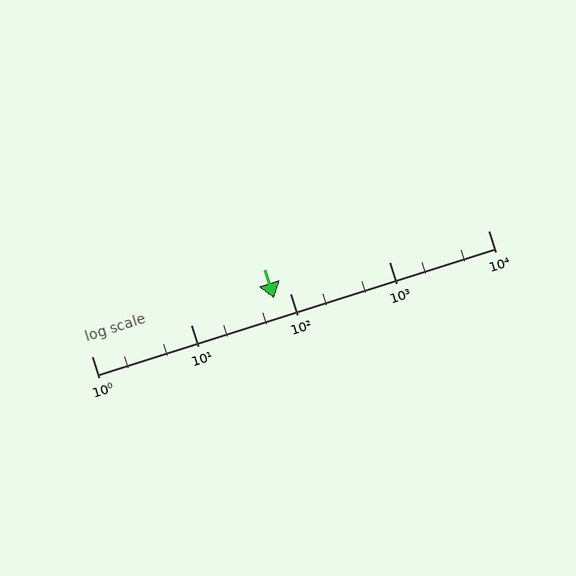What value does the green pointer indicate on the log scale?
The pointer indicates approximately 70.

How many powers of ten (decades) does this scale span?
The scale spans 4 decades, from 1 to 10000.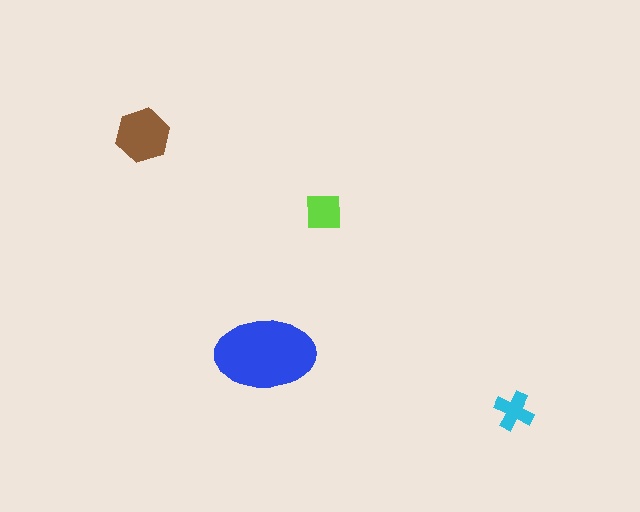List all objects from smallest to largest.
The cyan cross, the lime square, the brown hexagon, the blue ellipse.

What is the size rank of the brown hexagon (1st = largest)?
2nd.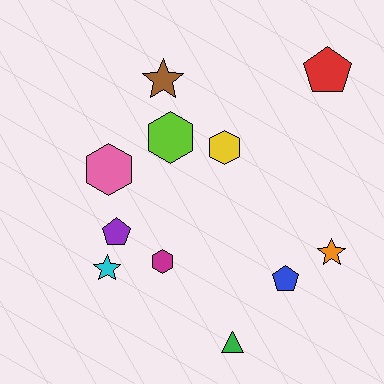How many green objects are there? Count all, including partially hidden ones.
There is 1 green object.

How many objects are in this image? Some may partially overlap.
There are 11 objects.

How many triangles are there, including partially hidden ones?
There is 1 triangle.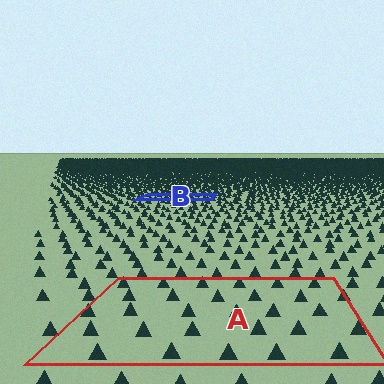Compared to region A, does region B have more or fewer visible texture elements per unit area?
Region B has more texture elements per unit area — they are packed more densely because it is farther away.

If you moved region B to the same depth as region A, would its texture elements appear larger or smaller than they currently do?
They would appear larger. At a closer depth, the same texture elements are projected at a bigger on-screen size.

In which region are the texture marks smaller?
The texture marks are smaller in region B, because it is farther away.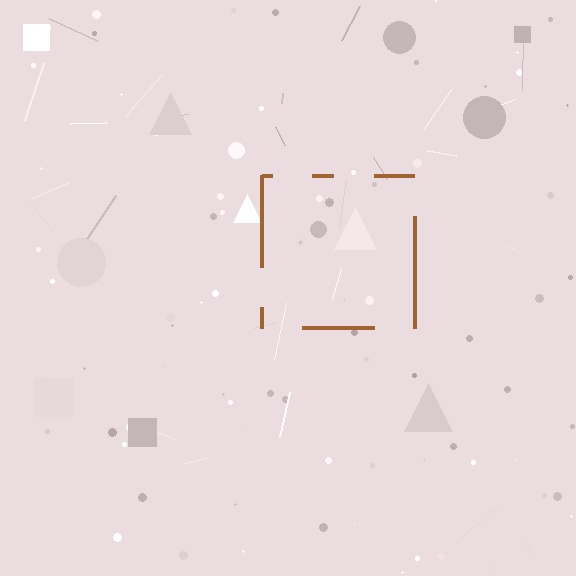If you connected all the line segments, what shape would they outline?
They would outline a square.